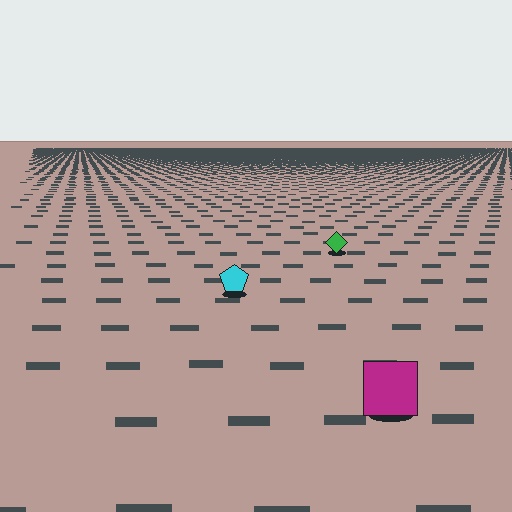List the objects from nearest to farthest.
From nearest to farthest: the magenta square, the cyan pentagon, the green diamond.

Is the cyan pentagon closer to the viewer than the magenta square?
No. The magenta square is closer — you can tell from the texture gradient: the ground texture is coarser near it.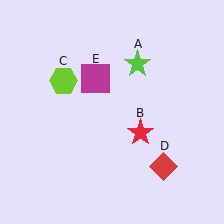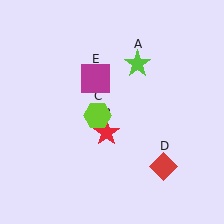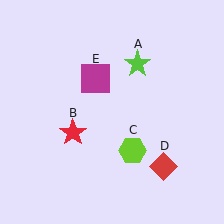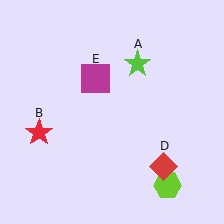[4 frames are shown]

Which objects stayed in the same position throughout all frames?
Lime star (object A) and red diamond (object D) and magenta square (object E) remained stationary.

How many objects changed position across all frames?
2 objects changed position: red star (object B), lime hexagon (object C).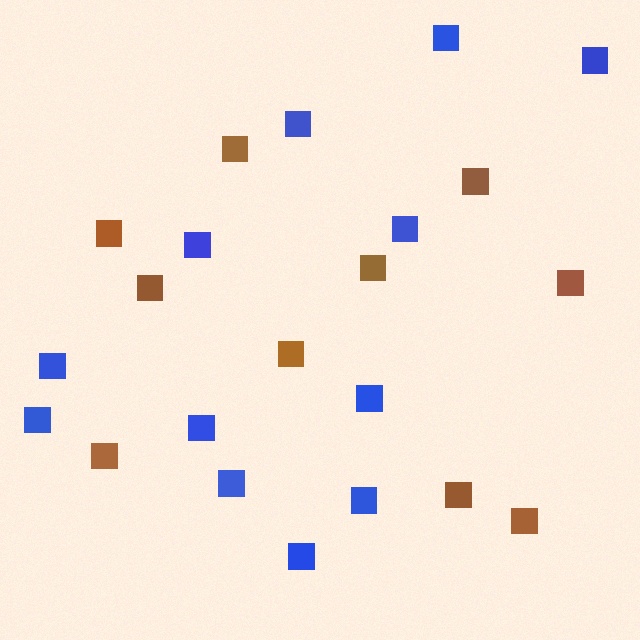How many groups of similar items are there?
There are 2 groups: one group of brown squares (10) and one group of blue squares (12).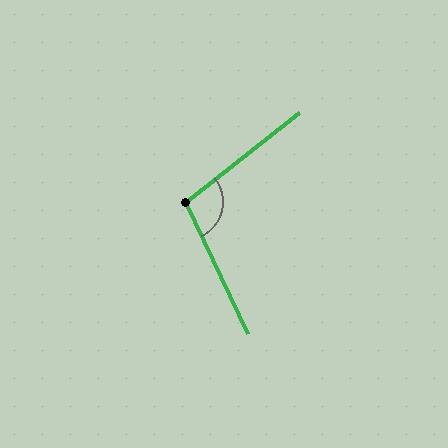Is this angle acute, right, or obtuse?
It is obtuse.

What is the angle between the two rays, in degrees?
Approximately 103 degrees.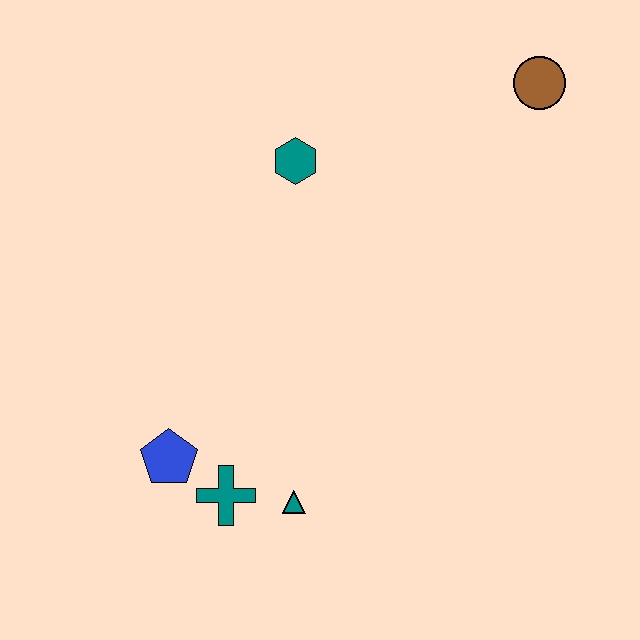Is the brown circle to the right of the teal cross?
Yes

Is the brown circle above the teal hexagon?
Yes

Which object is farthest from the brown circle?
The blue pentagon is farthest from the brown circle.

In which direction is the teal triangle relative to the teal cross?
The teal triangle is to the right of the teal cross.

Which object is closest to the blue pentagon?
The teal cross is closest to the blue pentagon.